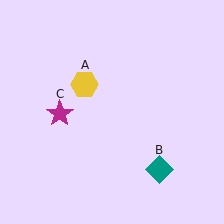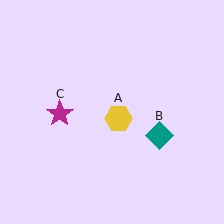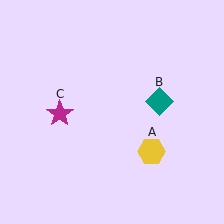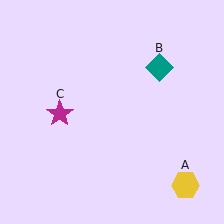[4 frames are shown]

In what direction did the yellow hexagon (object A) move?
The yellow hexagon (object A) moved down and to the right.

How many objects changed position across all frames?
2 objects changed position: yellow hexagon (object A), teal diamond (object B).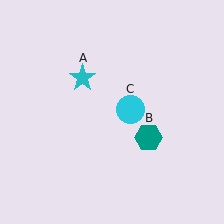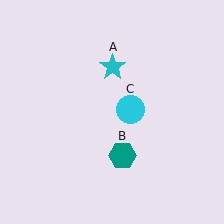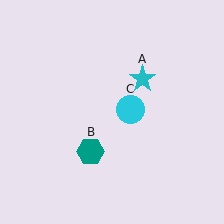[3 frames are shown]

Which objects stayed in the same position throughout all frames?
Cyan circle (object C) remained stationary.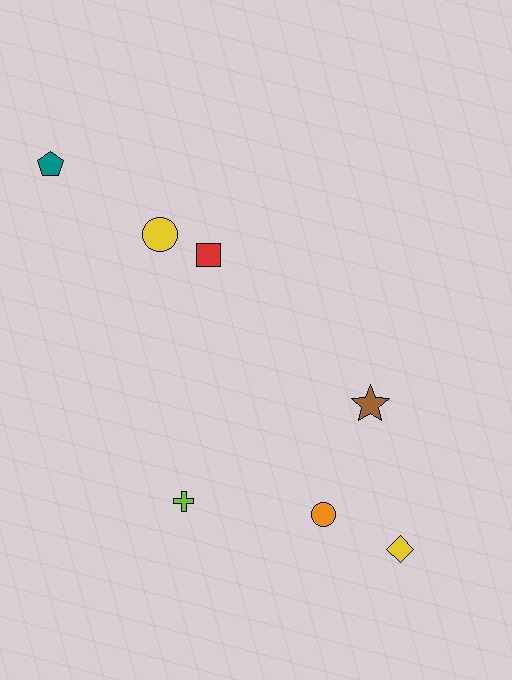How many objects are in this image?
There are 7 objects.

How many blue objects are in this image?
There are no blue objects.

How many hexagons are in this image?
There are no hexagons.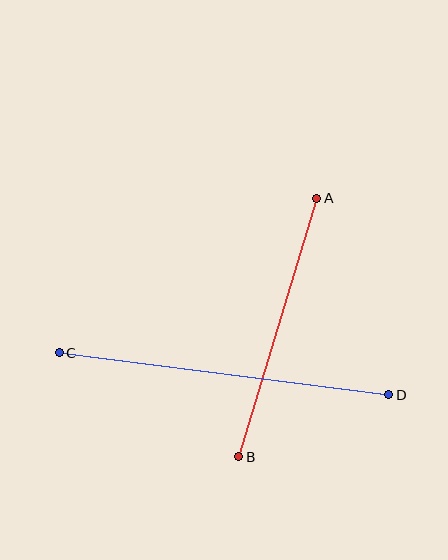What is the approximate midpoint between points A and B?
The midpoint is at approximately (278, 327) pixels.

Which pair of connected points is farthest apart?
Points C and D are farthest apart.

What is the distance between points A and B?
The distance is approximately 270 pixels.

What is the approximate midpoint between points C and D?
The midpoint is at approximately (224, 374) pixels.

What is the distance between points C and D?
The distance is approximately 332 pixels.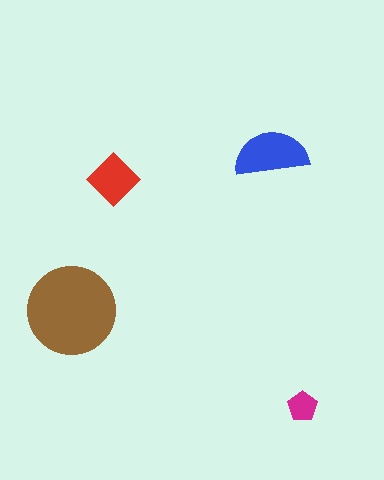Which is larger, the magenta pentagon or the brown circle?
The brown circle.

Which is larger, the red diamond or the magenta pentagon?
The red diamond.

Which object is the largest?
The brown circle.